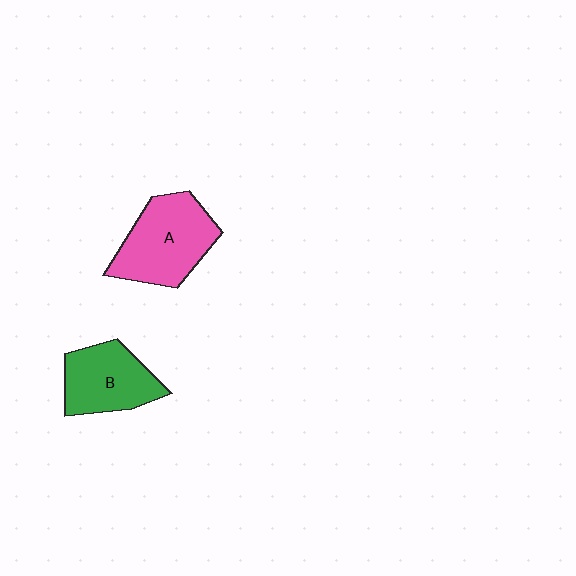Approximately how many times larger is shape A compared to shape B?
Approximately 1.2 times.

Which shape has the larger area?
Shape A (pink).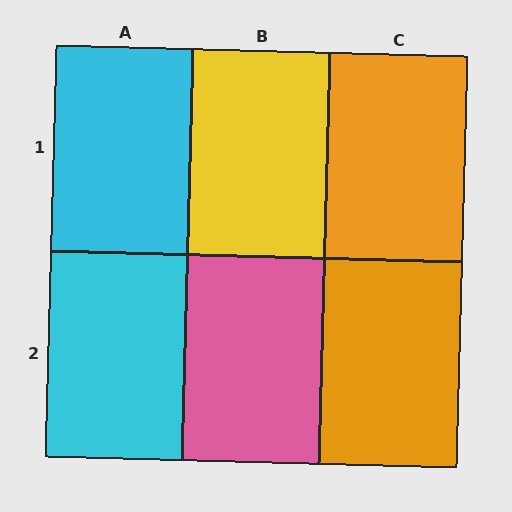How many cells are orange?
2 cells are orange.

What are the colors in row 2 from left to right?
Cyan, pink, orange.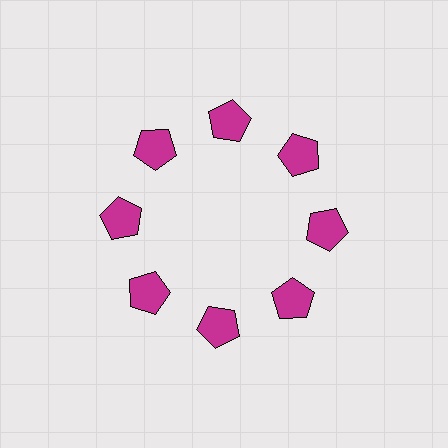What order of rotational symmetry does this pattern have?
This pattern has 8-fold rotational symmetry.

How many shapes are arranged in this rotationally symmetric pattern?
There are 8 shapes, arranged in 8 groups of 1.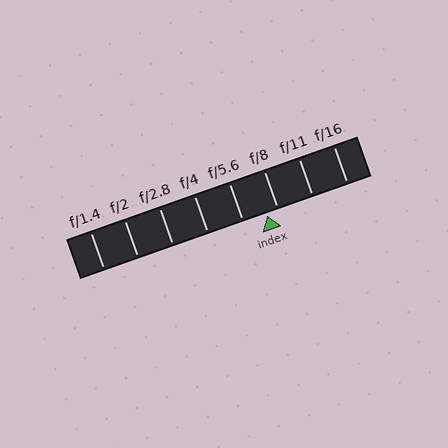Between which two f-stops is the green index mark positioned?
The index mark is between f/5.6 and f/8.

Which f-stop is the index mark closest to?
The index mark is closest to f/8.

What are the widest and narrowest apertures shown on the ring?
The widest aperture shown is f/1.4 and the narrowest is f/16.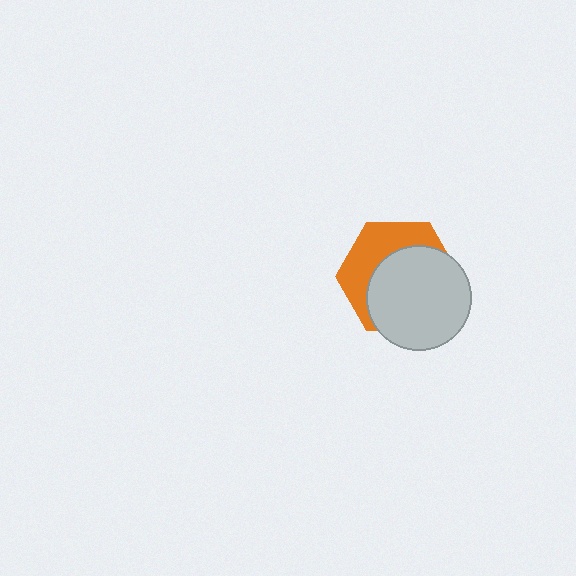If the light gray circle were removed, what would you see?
You would see the complete orange hexagon.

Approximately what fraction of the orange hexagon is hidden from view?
Roughly 60% of the orange hexagon is hidden behind the light gray circle.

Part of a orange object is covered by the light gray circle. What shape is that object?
It is a hexagon.